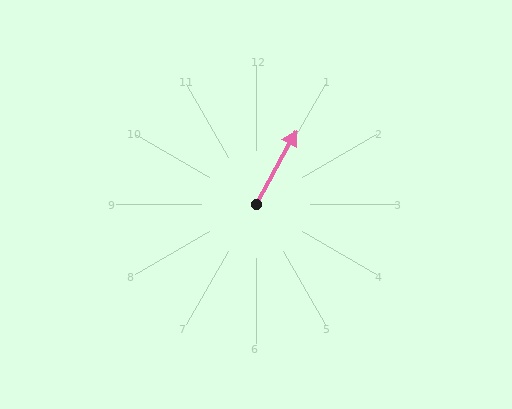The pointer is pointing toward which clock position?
Roughly 1 o'clock.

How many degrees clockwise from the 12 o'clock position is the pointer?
Approximately 28 degrees.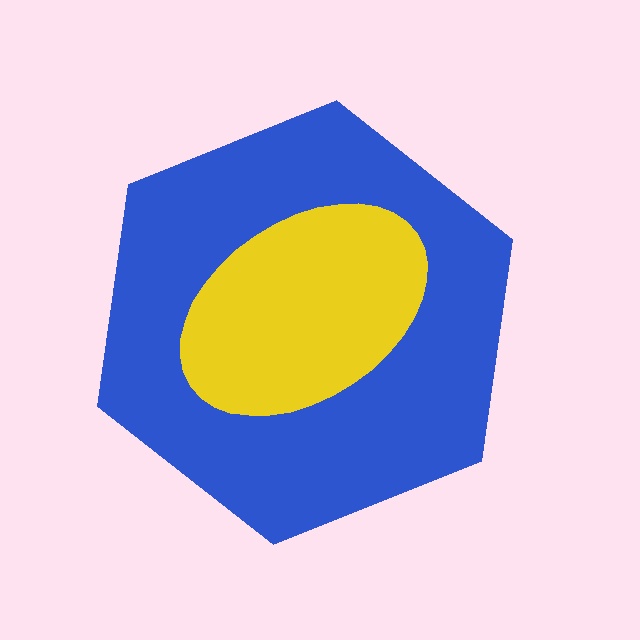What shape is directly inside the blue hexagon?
The yellow ellipse.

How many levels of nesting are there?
2.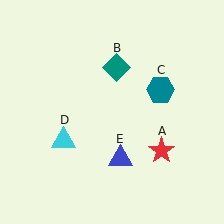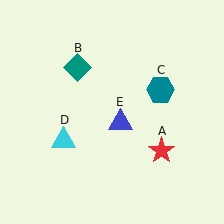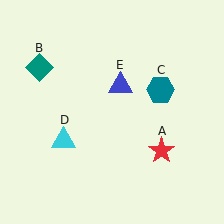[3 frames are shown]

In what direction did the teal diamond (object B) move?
The teal diamond (object B) moved left.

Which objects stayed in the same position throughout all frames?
Red star (object A) and teal hexagon (object C) and cyan triangle (object D) remained stationary.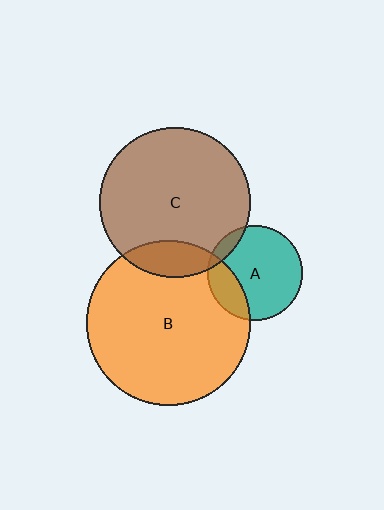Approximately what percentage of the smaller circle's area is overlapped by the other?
Approximately 15%.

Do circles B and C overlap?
Yes.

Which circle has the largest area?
Circle B (orange).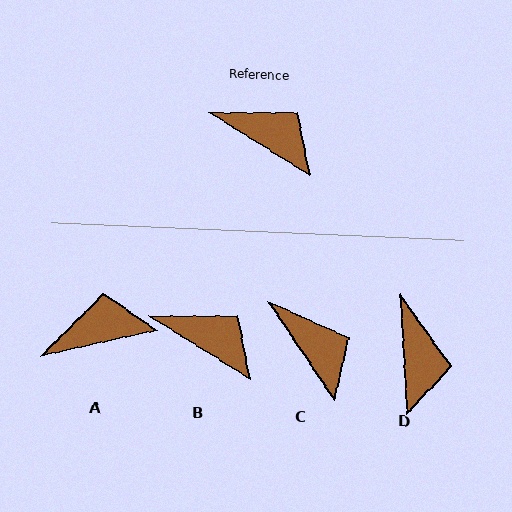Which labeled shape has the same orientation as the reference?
B.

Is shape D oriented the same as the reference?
No, it is off by about 55 degrees.